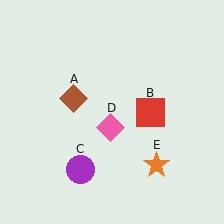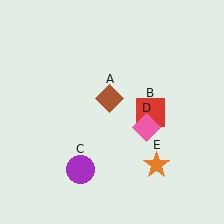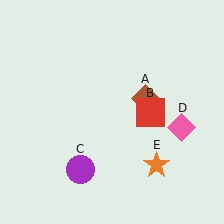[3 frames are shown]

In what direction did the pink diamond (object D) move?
The pink diamond (object D) moved right.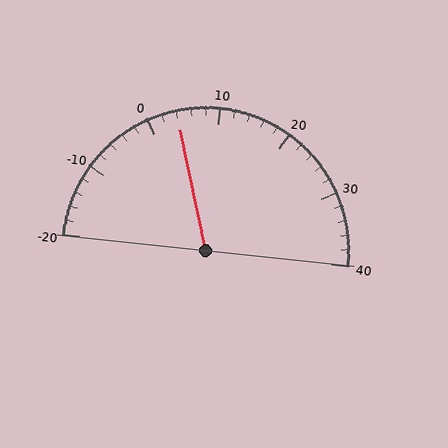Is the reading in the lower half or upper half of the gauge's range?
The reading is in the lower half of the range (-20 to 40).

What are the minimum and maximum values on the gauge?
The gauge ranges from -20 to 40.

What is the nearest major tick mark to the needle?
The nearest major tick mark is 0.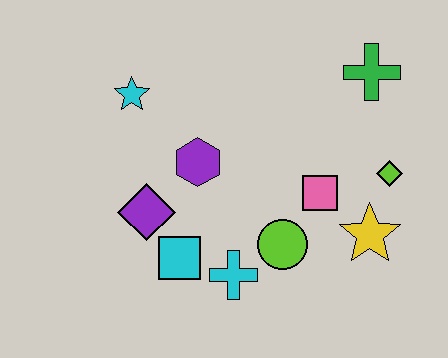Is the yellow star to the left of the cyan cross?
No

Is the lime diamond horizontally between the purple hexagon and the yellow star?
No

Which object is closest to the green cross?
The lime diamond is closest to the green cross.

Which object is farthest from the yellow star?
The cyan star is farthest from the yellow star.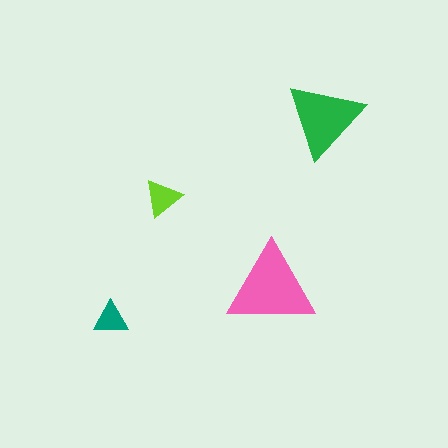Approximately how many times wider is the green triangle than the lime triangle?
About 2 times wider.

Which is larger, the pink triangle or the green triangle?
The pink one.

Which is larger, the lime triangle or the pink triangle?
The pink one.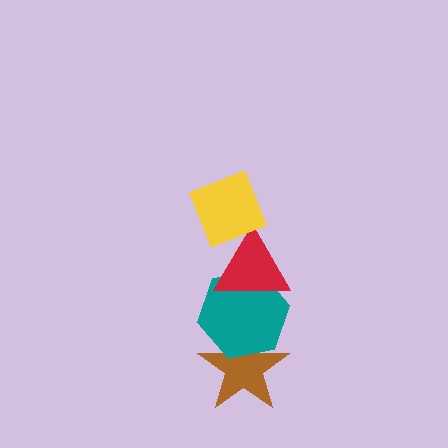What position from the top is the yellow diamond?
The yellow diamond is 1st from the top.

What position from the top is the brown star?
The brown star is 4th from the top.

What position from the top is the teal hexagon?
The teal hexagon is 3rd from the top.